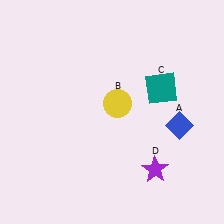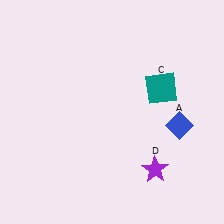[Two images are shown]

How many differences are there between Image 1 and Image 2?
There is 1 difference between the two images.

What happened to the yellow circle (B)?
The yellow circle (B) was removed in Image 2. It was in the top-right area of Image 1.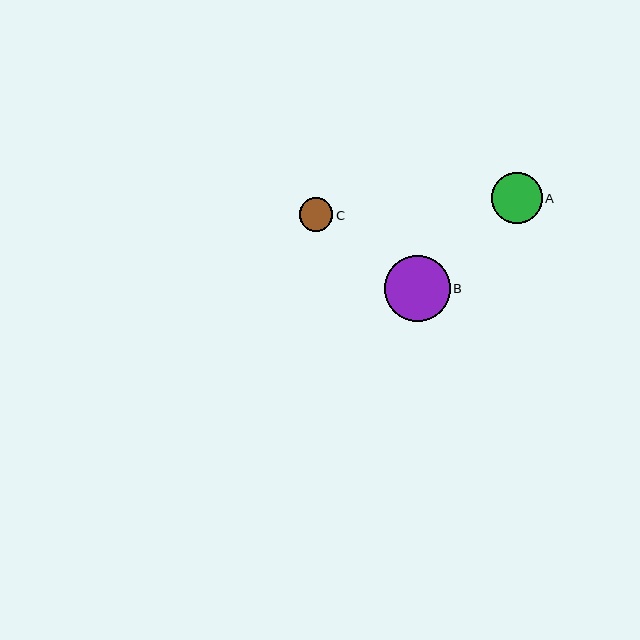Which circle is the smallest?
Circle C is the smallest with a size of approximately 33 pixels.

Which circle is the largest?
Circle B is the largest with a size of approximately 66 pixels.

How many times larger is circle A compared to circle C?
Circle A is approximately 1.5 times the size of circle C.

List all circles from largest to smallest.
From largest to smallest: B, A, C.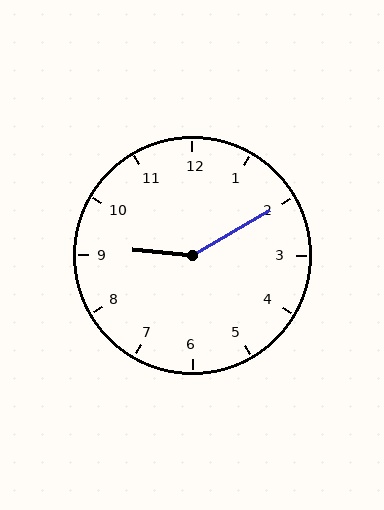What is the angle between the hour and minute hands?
Approximately 145 degrees.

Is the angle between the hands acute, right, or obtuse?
It is obtuse.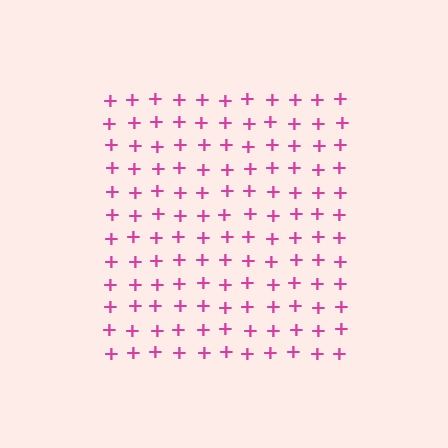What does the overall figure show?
The overall figure shows a square.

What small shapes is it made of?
It is made of small plus signs.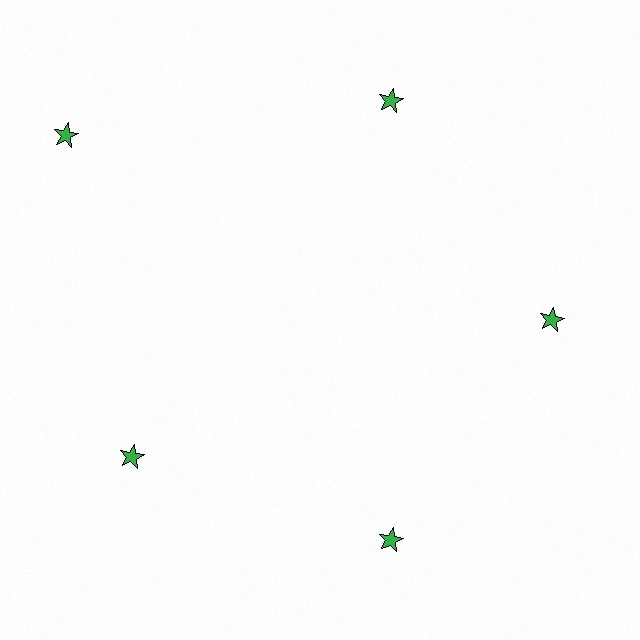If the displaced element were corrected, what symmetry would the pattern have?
It would have 5-fold rotational symmetry — the pattern would map onto itself every 72 degrees.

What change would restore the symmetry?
The symmetry would be restored by moving it inward, back onto the ring so that all 5 stars sit at equal angles and equal distance from the center.